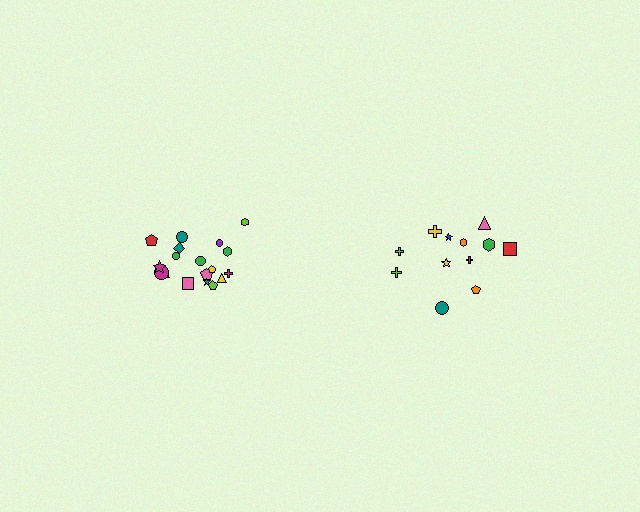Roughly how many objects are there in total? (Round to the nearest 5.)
Roughly 30 objects in total.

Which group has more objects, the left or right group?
The left group.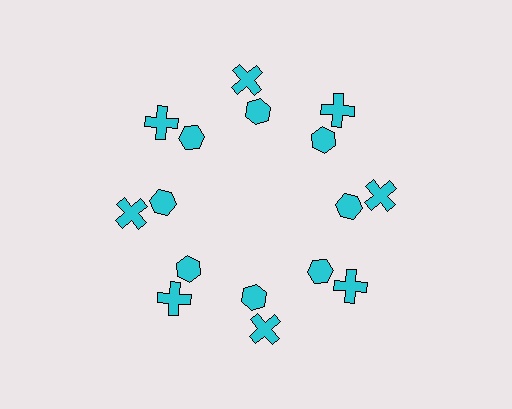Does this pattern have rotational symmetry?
Yes, this pattern has 8-fold rotational symmetry. It looks the same after rotating 45 degrees around the center.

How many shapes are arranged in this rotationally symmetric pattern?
There are 16 shapes, arranged in 8 groups of 2.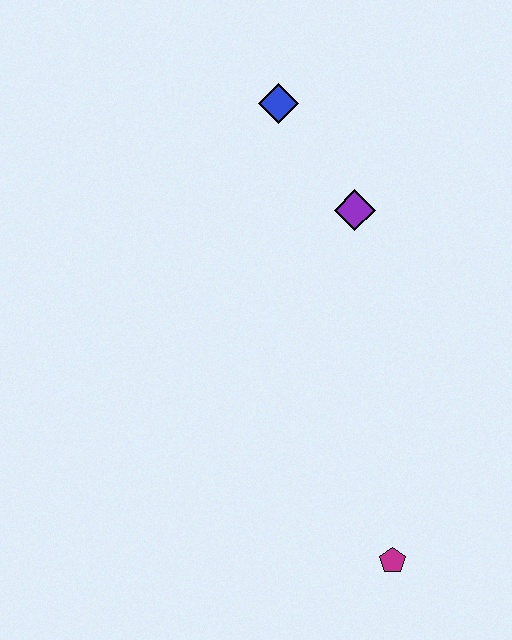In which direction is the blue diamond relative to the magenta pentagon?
The blue diamond is above the magenta pentagon.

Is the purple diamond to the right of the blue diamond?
Yes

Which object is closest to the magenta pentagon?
The purple diamond is closest to the magenta pentagon.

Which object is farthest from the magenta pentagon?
The blue diamond is farthest from the magenta pentagon.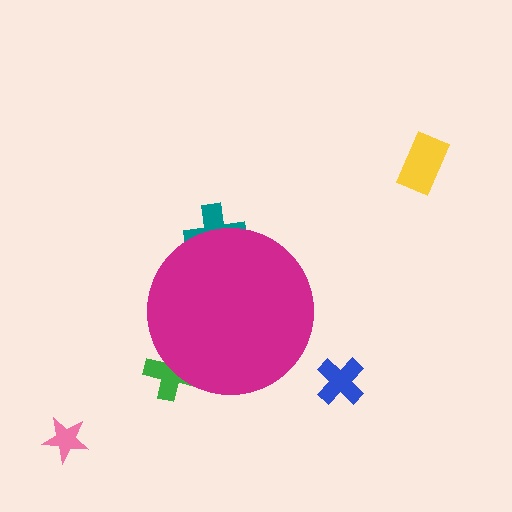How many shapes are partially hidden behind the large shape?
2 shapes are partially hidden.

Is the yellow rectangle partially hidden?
No, the yellow rectangle is fully visible.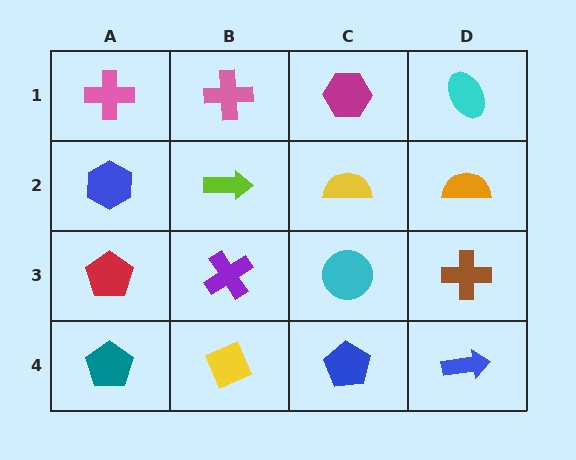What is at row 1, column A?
A pink cross.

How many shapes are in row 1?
4 shapes.